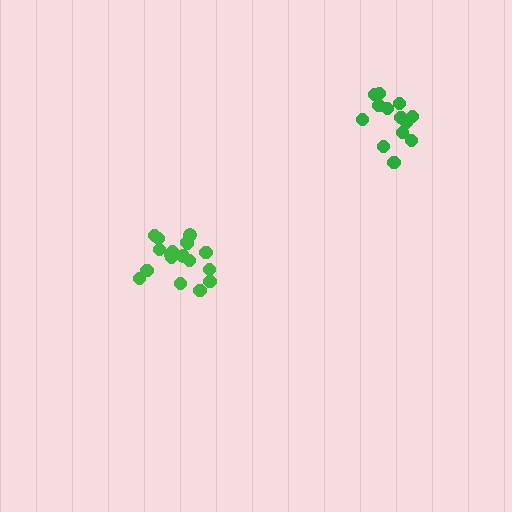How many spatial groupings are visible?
There are 2 spatial groupings.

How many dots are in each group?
Group 1: 18 dots, Group 2: 13 dots (31 total).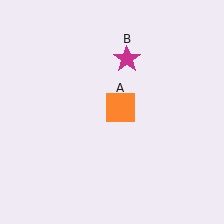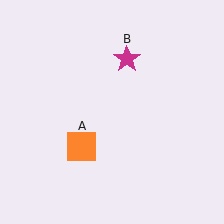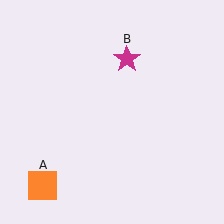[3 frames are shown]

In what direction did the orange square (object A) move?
The orange square (object A) moved down and to the left.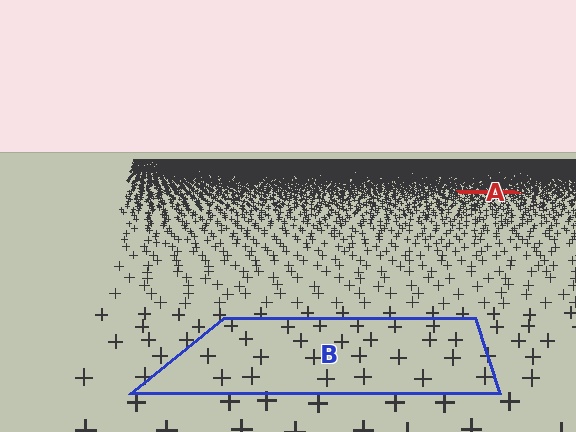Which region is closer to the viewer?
Region B is closer. The texture elements there are larger and more spread out.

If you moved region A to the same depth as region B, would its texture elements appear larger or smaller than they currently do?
They would appear larger. At a closer depth, the same texture elements are projected at a bigger on-screen size.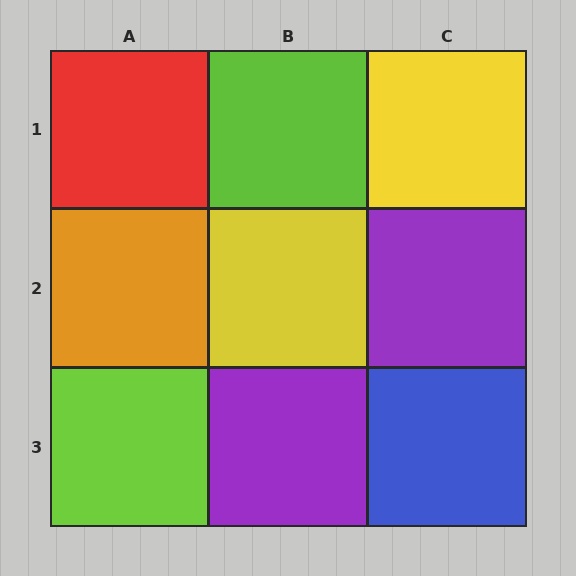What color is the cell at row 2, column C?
Purple.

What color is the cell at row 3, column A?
Lime.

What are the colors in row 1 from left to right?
Red, lime, yellow.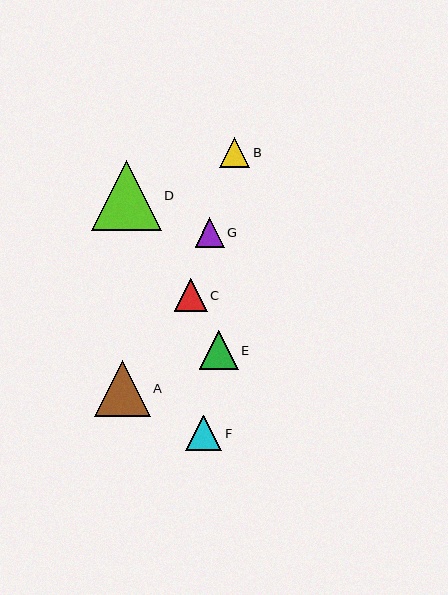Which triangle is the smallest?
Triangle G is the smallest with a size of approximately 29 pixels.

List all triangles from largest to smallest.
From largest to smallest: D, A, E, F, C, B, G.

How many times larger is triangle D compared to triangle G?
Triangle D is approximately 2.4 times the size of triangle G.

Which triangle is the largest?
Triangle D is the largest with a size of approximately 70 pixels.